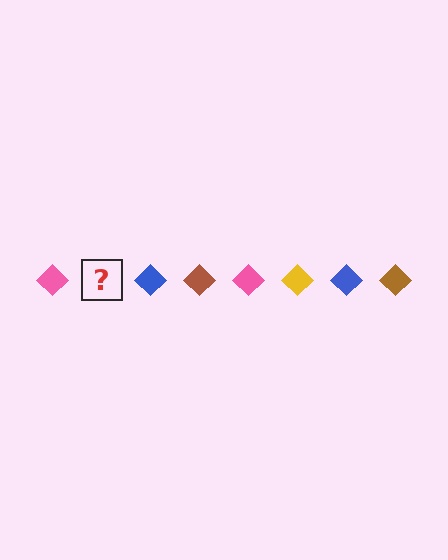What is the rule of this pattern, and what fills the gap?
The rule is that the pattern cycles through pink, yellow, blue, brown diamonds. The gap should be filled with a yellow diamond.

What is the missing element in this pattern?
The missing element is a yellow diamond.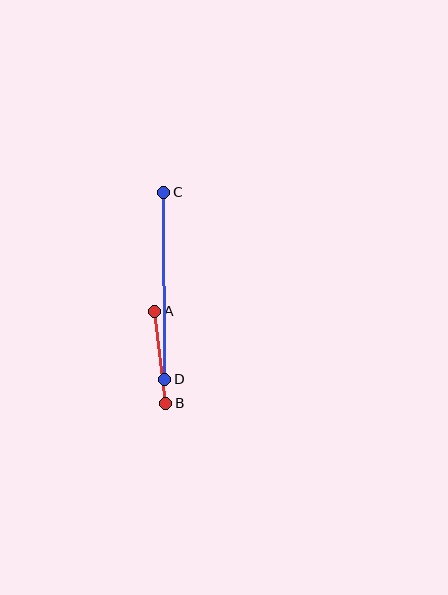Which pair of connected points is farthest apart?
Points C and D are farthest apart.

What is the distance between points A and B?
The distance is approximately 93 pixels.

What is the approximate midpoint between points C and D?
The midpoint is at approximately (164, 286) pixels.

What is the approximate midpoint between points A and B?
The midpoint is at approximately (160, 357) pixels.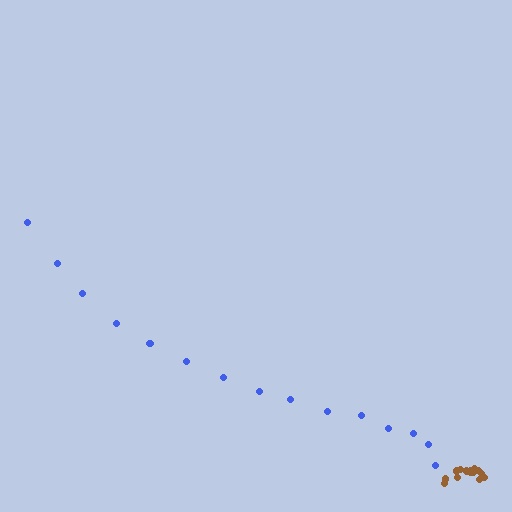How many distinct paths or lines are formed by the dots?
There are 2 distinct paths.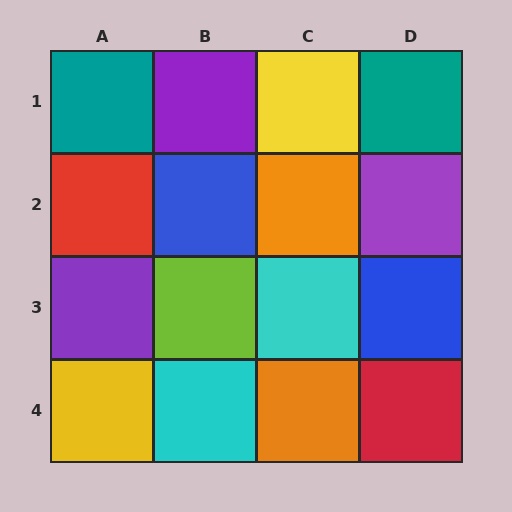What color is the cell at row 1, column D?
Teal.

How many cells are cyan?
2 cells are cyan.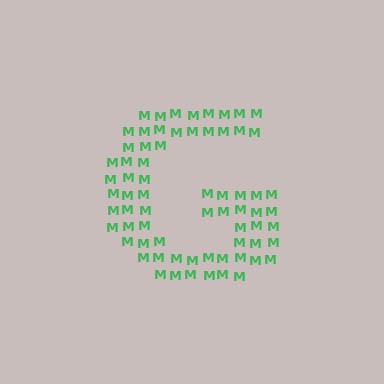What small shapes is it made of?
It is made of small letter M's.